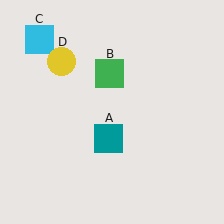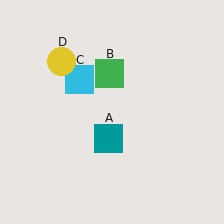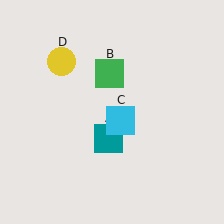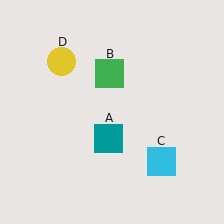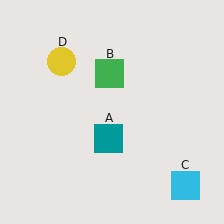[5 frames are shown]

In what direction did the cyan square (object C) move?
The cyan square (object C) moved down and to the right.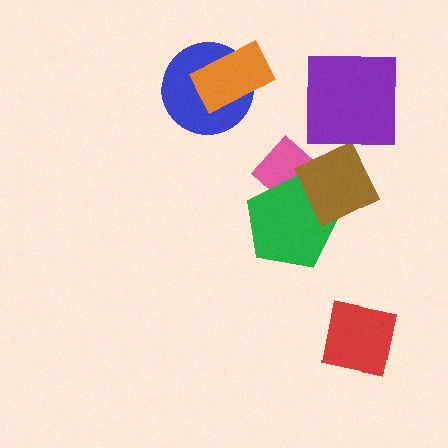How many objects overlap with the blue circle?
1 object overlaps with the blue circle.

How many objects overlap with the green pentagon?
2 objects overlap with the green pentagon.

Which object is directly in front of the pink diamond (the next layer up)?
The green pentagon is directly in front of the pink diamond.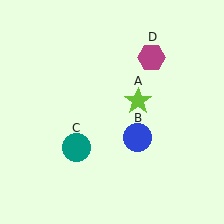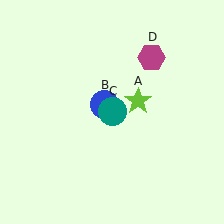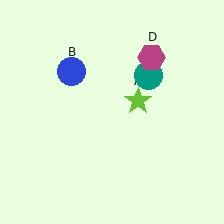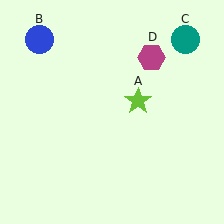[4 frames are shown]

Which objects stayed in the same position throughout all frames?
Lime star (object A) and magenta hexagon (object D) remained stationary.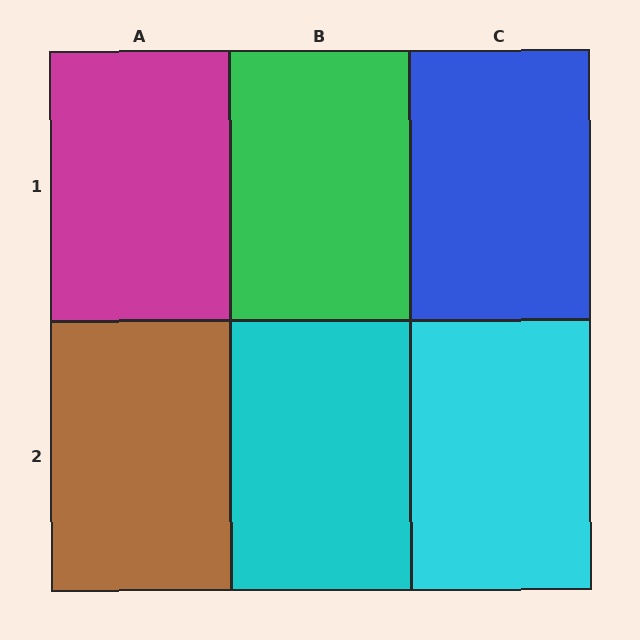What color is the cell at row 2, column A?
Brown.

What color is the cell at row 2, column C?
Cyan.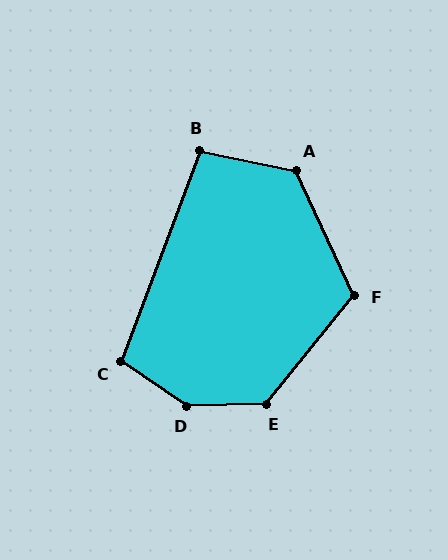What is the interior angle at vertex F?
Approximately 116 degrees (obtuse).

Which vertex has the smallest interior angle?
B, at approximately 99 degrees.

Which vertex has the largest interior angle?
D, at approximately 145 degrees.